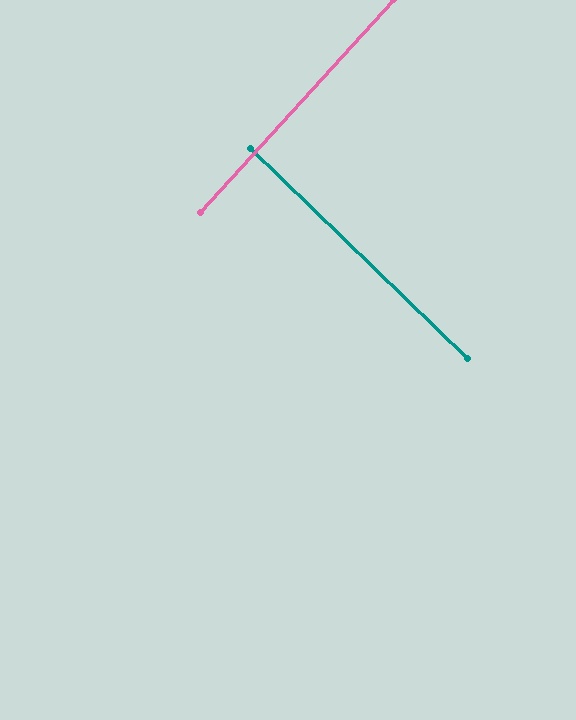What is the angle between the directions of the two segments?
Approximately 88 degrees.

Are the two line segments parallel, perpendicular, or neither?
Perpendicular — they meet at approximately 88°.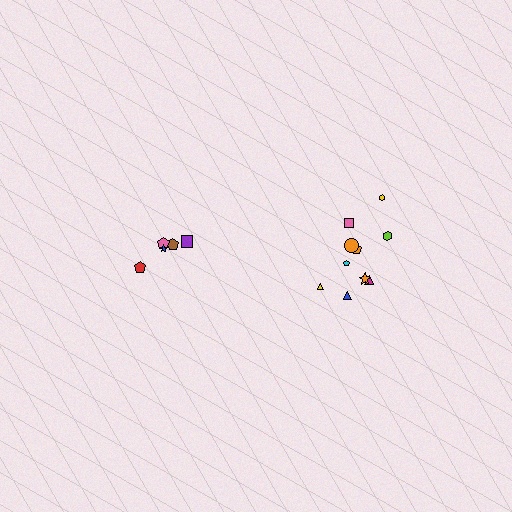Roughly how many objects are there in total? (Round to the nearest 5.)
Roughly 15 objects in total.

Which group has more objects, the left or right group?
The right group.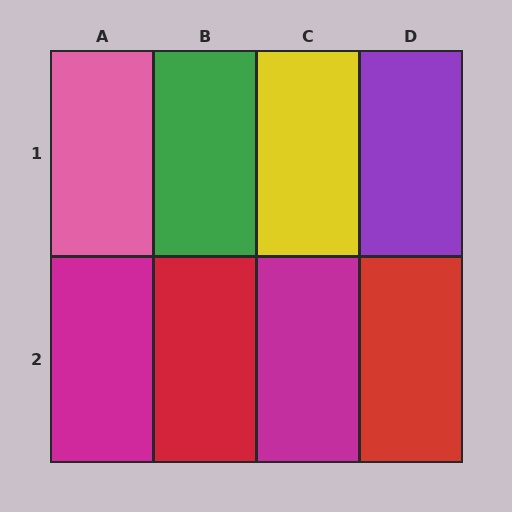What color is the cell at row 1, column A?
Pink.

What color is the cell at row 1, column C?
Yellow.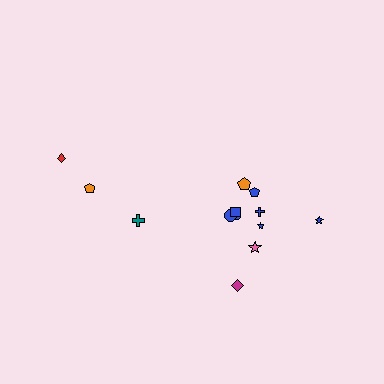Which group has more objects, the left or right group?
The right group.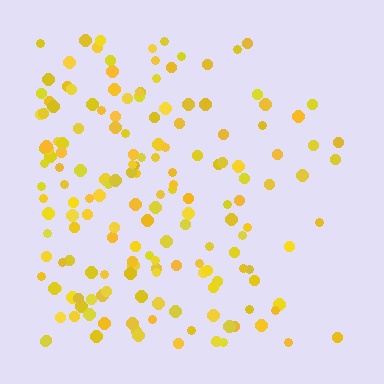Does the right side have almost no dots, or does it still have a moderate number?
Still a moderate number, just noticeably fewer than the left.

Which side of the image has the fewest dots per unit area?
The right.